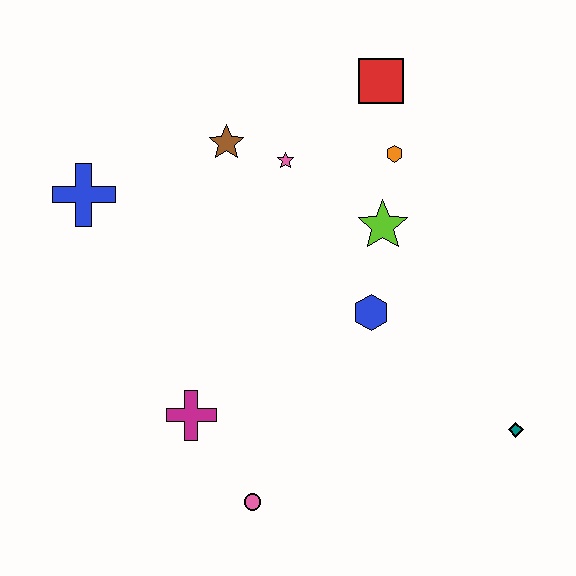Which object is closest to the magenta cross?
The pink circle is closest to the magenta cross.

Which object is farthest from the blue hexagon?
The blue cross is farthest from the blue hexagon.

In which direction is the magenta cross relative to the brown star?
The magenta cross is below the brown star.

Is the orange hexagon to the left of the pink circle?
No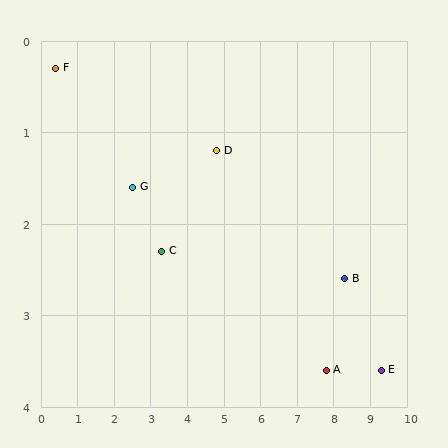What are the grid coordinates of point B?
Point B is at approximately (8.3, 2.6).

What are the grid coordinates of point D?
Point D is at approximately (4.8, 1.2).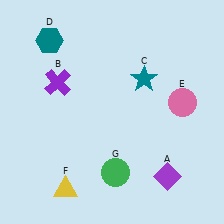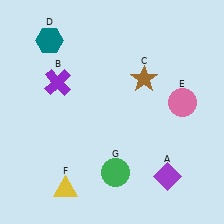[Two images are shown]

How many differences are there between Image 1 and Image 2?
There is 1 difference between the two images.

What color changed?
The star (C) changed from teal in Image 1 to brown in Image 2.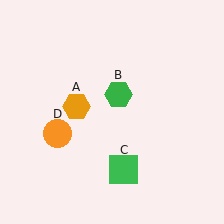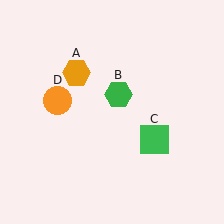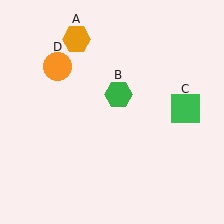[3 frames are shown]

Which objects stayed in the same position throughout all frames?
Green hexagon (object B) remained stationary.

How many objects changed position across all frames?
3 objects changed position: orange hexagon (object A), green square (object C), orange circle (object D).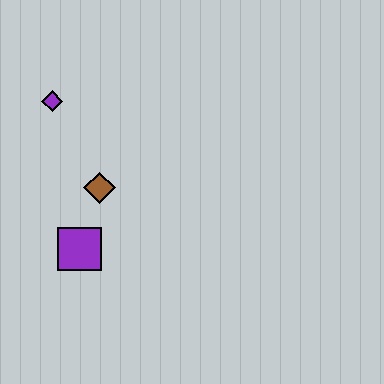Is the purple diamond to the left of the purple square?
Yes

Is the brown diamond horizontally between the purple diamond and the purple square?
No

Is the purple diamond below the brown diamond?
No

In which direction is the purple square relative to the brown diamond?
The purple square is below the brown diamond.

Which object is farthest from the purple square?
The purple diamond is farthest from the purple square.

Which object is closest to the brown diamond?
The purple square is closest to the brown diamond.